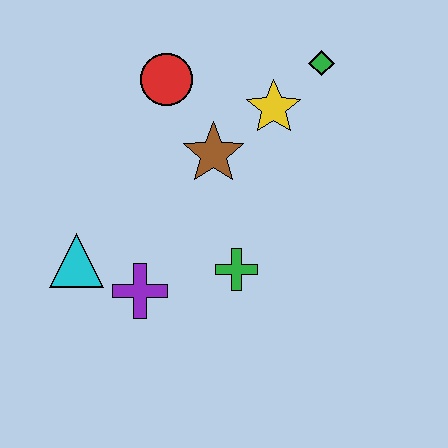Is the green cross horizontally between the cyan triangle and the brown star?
No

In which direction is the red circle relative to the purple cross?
The red circle is above the purple cross.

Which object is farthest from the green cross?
The green diamond is farthest from the green cross.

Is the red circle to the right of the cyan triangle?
Yes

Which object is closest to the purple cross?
The cyan triangle is closest to the purple cross.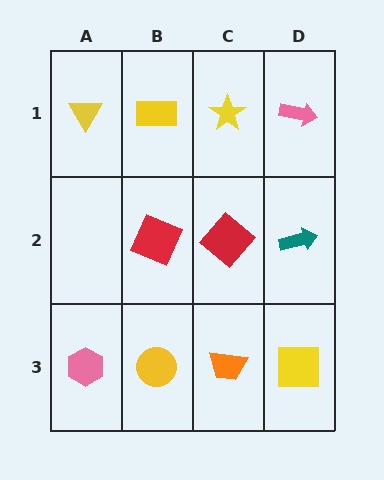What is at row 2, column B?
A red square.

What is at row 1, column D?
A pink arrow.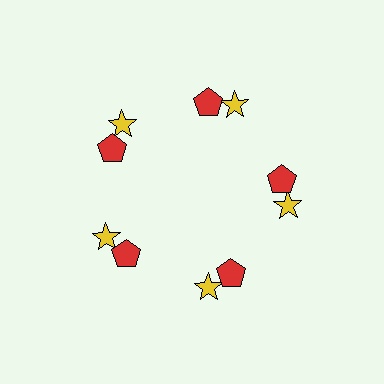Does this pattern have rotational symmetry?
Yes, this pattern has 5-fold rotational symmetry. It looks the same after rotating 72 degrees around the center.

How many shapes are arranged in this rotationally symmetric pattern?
There are 10 shapes, arranged in 5 groups of 2.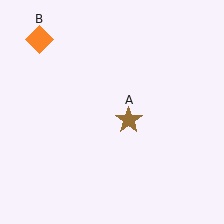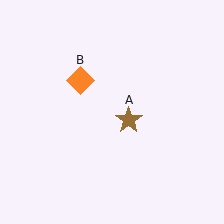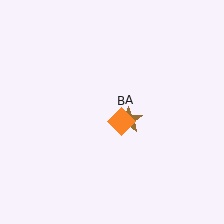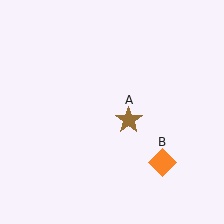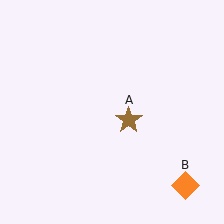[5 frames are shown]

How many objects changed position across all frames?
1 object changed position: orange diamond (object B).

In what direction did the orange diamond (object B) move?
The orange diamond (object B) moved down and to the right.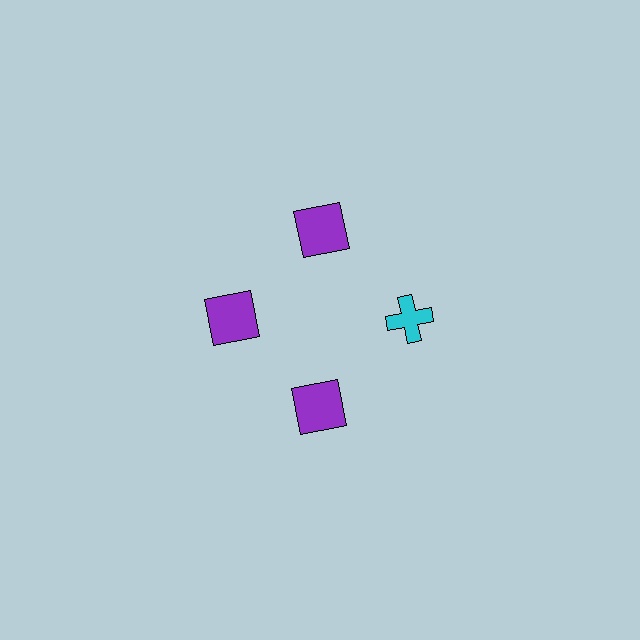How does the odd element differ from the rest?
It differs in both color (cyan instead of purple) and shape (cross instead of square).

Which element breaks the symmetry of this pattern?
The cyan cross at roughly the 3 o'clock position breaks the symmetry. All other shapes are purple squares.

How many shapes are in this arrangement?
There are 4 shapes arranged in a ring pattern.